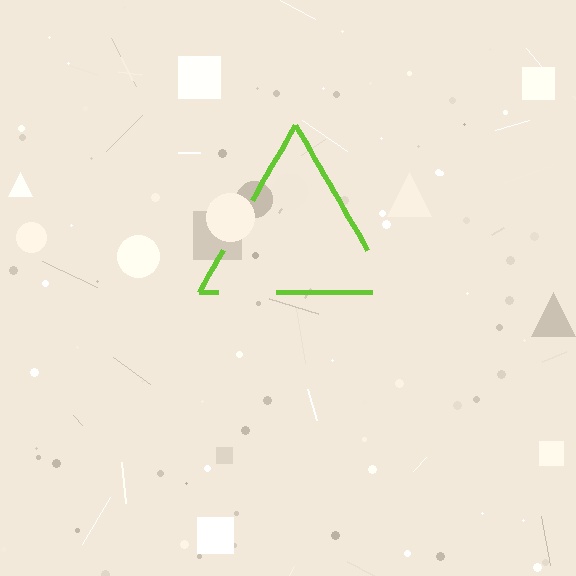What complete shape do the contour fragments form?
The contour fragments form a triangle.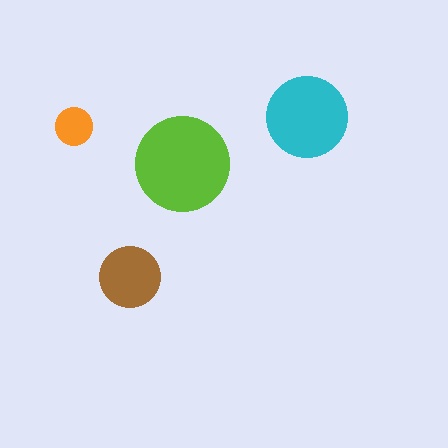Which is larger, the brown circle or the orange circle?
The brown one.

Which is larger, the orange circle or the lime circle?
The lime one.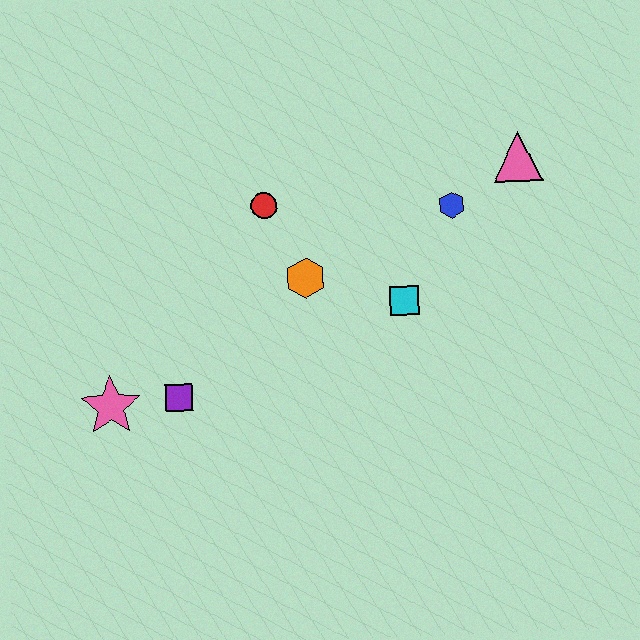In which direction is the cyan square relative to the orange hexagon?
The cyan square is to the right of the orange hexagon.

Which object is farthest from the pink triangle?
The pink star is farthest from the pink triangle.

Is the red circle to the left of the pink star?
No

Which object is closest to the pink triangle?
The blue hexagon is closest to the pink triangle.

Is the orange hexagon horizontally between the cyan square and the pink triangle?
No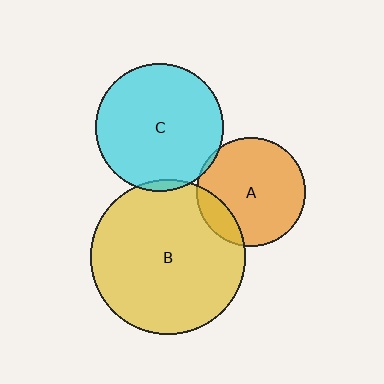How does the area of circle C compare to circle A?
Approximately 1.4 times.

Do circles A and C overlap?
Yes.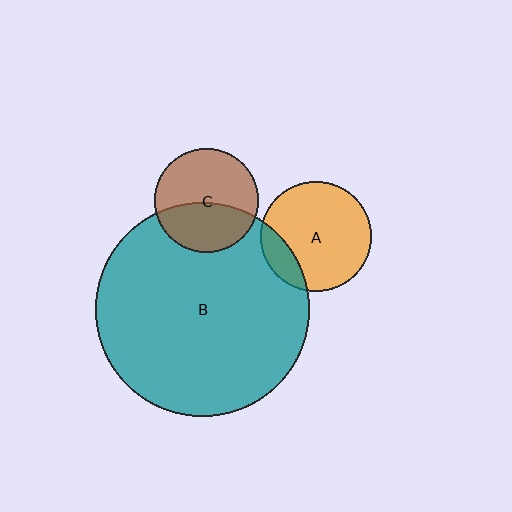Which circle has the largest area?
Circle B (teal).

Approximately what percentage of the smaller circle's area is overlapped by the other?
Approximately 15%.